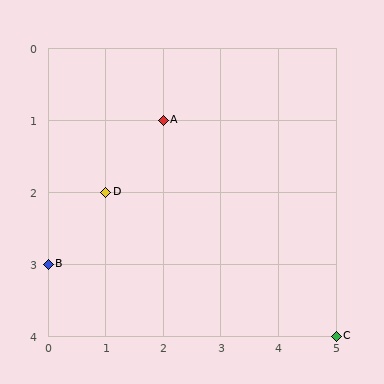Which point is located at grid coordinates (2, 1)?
Point A is at (2, 1).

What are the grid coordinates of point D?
Point D is at grid coordinates (1, 2).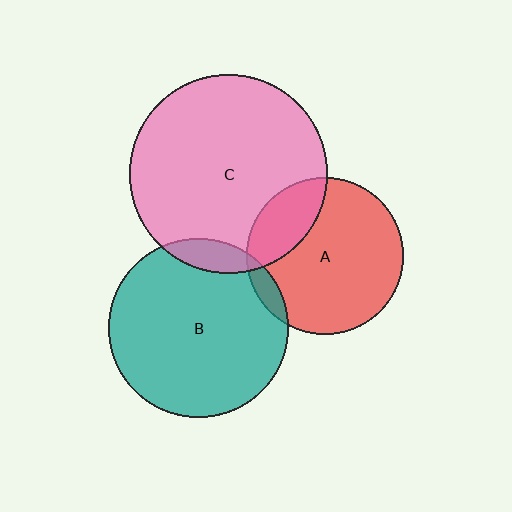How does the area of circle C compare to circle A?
Approximately 1.6 times.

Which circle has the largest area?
Circle C (pink).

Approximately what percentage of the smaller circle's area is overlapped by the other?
Approximately 5%.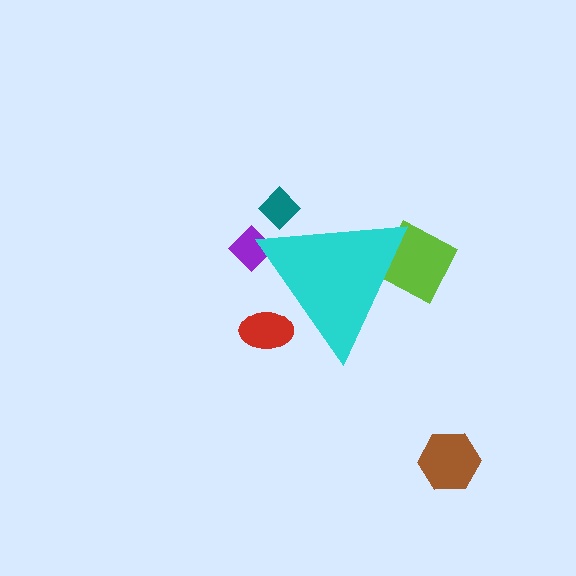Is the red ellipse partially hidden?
Yes, the red ellipse is partially hidden behind the cyan triangle.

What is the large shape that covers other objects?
A cyan triangle.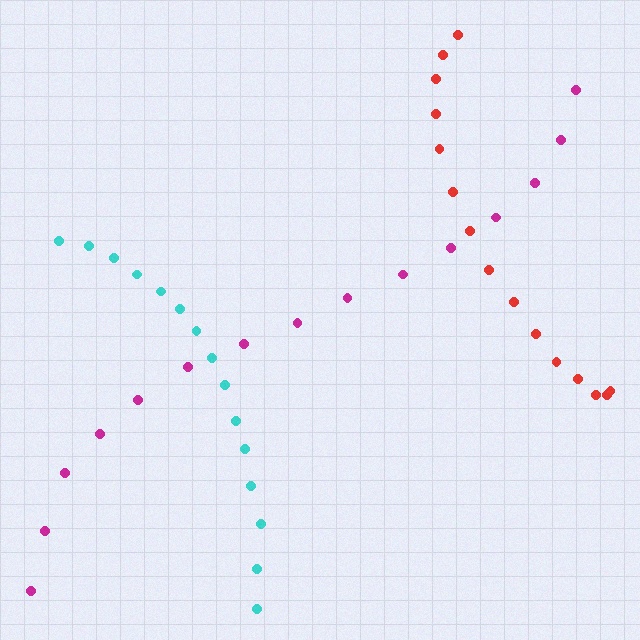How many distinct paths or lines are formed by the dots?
There are 3 distinct paths.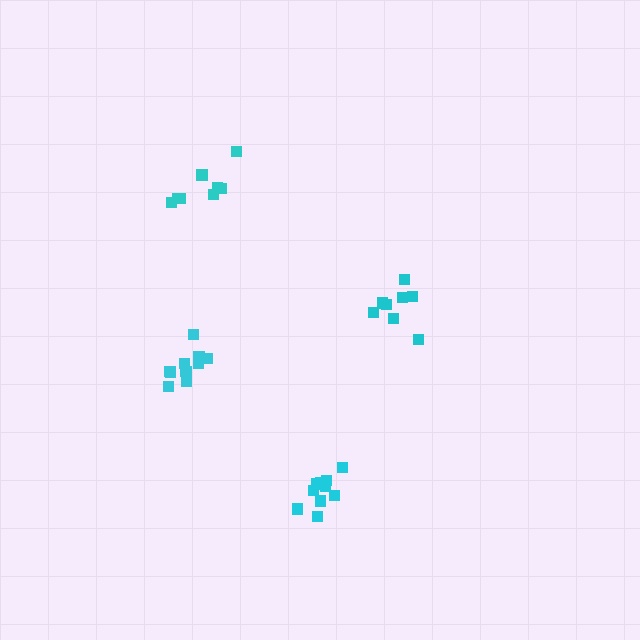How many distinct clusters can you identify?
There are 4 distinct clusters.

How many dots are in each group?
Group 1: 8 dots, Group 2: 10 dots, Group 3: 8 dots, Group 4: 10 dots (36 total).